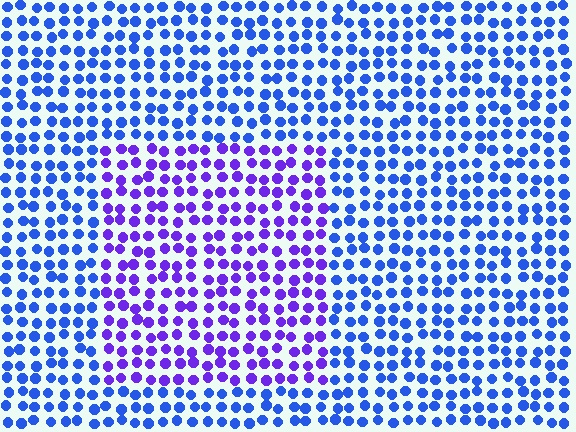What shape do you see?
I see a rectangle.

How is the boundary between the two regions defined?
The boundary is defined purely by a slight shift in hue (about 38 degrees). Spacing, size, and orientation are identical on both sides.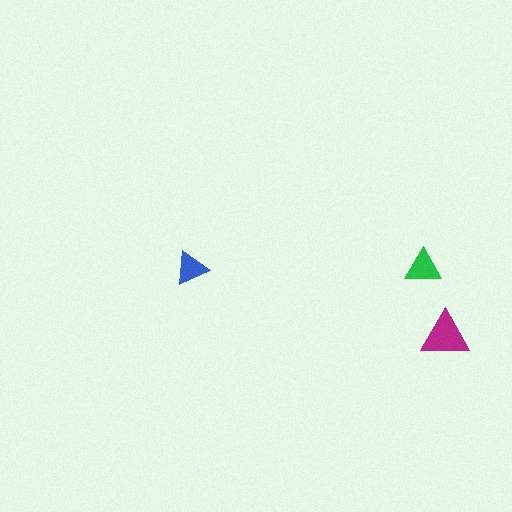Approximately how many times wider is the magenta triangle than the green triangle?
About 1.5 times wider.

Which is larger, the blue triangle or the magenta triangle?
The magenta one.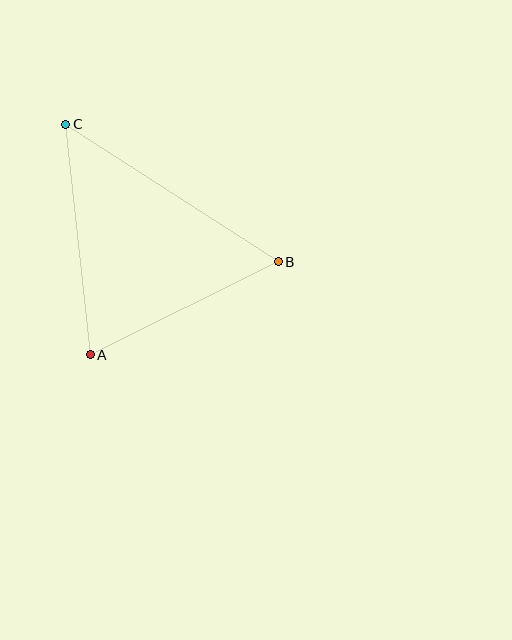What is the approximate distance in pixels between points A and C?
The distance between A and C is approximately 232 pixels.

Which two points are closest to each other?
Points A and B are closest to each other.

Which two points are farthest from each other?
Points B and C are farthest from each other.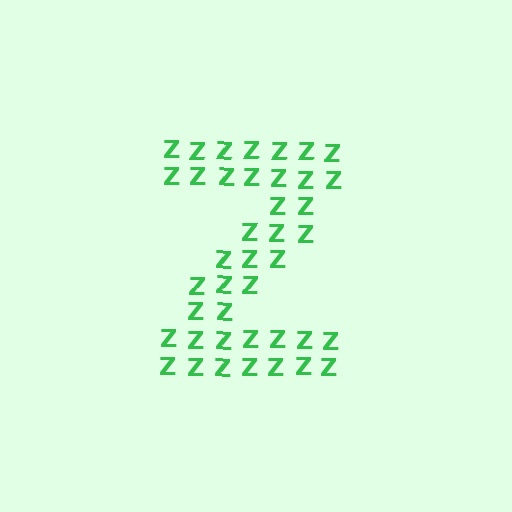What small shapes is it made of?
It is made of small letter Z's.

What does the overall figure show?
The overall figure shows the letter Z.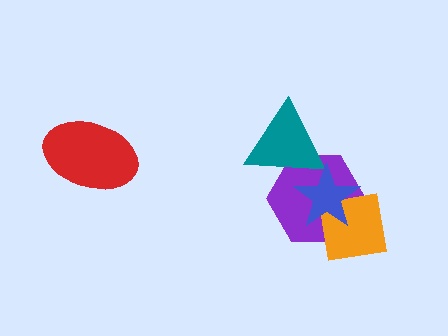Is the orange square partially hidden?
Yes, it is partially covered by another shape.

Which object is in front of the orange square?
The blue star is in front of the orange square.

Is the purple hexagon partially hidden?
Yes, it is partially covered by another shape.